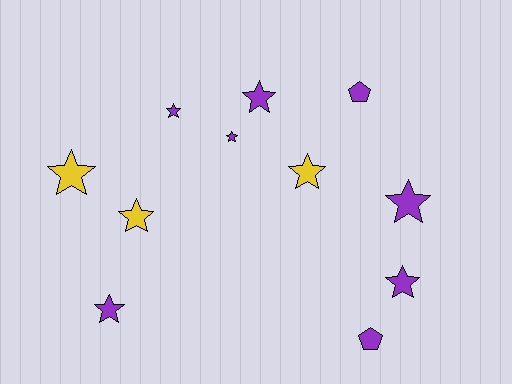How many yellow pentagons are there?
There are no yellow pentagons.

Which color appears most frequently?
Purple, with 8 objects.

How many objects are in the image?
There are 11 objects.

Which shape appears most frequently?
Star, with 9 objects.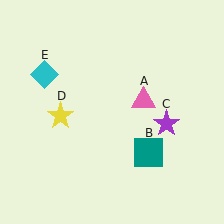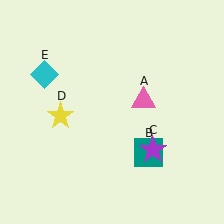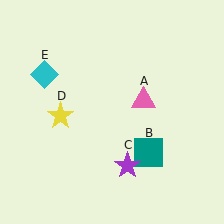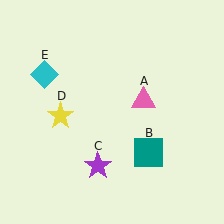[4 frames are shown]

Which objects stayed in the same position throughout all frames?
Pink triangle (object A) and teal square (object B) and yellow star (object D) and cyan diamond (object E) remained stationary.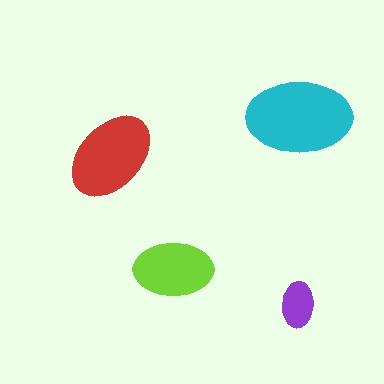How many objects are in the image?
There are 4 objects in the image.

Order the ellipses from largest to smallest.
the cyan one, the red one, the lime one, the purple one.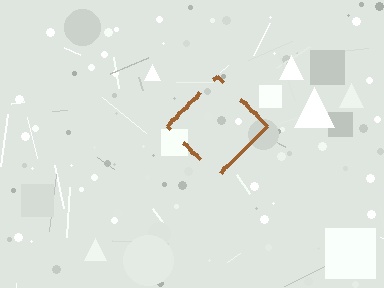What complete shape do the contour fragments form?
The contour fragments form a diamond.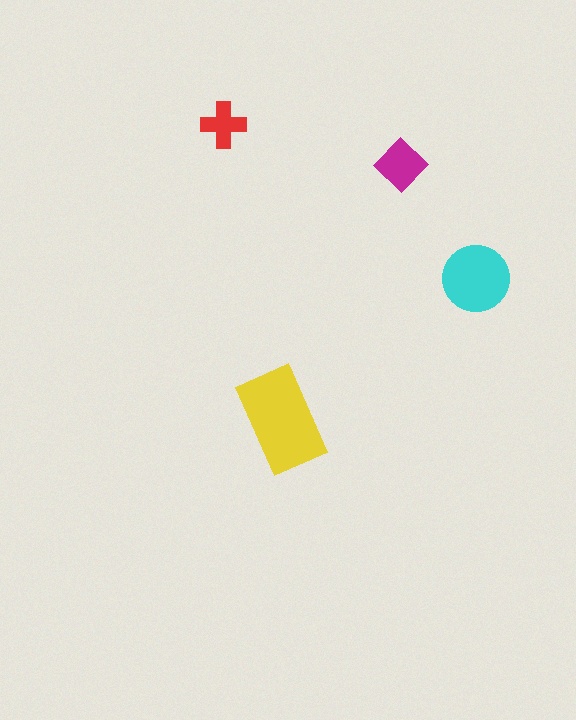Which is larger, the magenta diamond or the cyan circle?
The cyan circle.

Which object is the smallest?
The red cross.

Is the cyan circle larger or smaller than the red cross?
Larger.